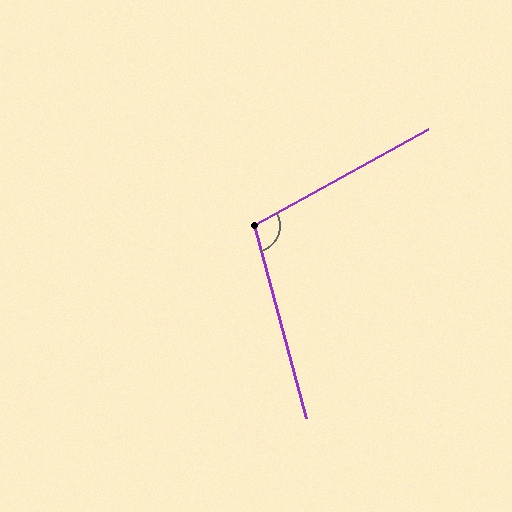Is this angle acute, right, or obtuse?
It is obtuse.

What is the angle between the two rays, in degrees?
Approximately 104 degrees.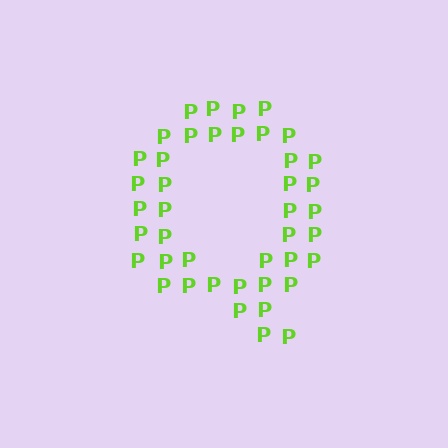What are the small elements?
The small elements are letter P's.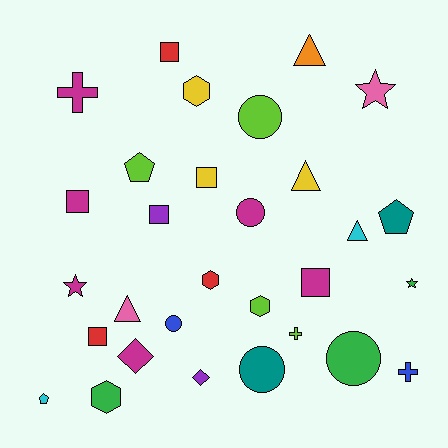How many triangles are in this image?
There are 4 triangles.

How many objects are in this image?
There are 30 objects.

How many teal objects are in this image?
There are 2 teal objects.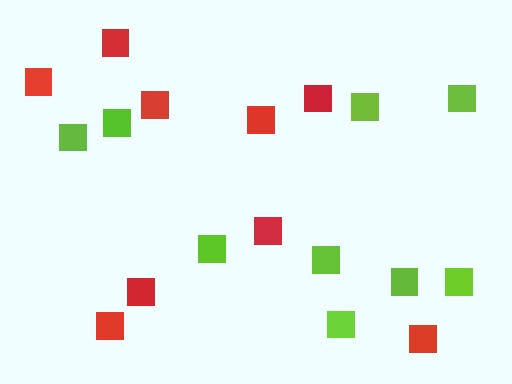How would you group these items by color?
There are 2 groups: one group of lime squares (9) and one group of red squares (9).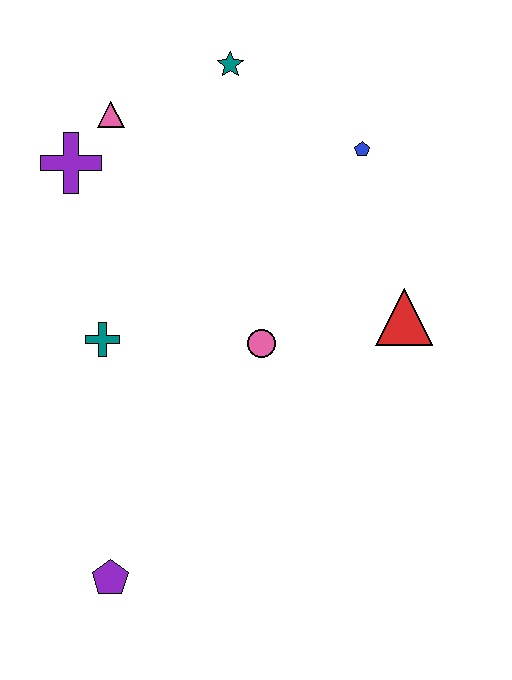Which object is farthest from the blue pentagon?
The purple pentagon is farthest from the blue pentagon.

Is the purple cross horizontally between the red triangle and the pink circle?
No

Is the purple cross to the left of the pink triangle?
Yes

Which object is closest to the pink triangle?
The purple cross is closest to the pink triangle.